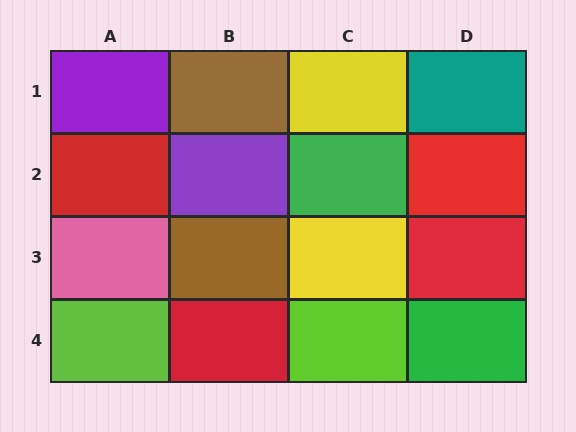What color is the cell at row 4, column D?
Green.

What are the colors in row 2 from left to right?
Red, purple, green, red.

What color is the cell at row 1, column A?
Purple.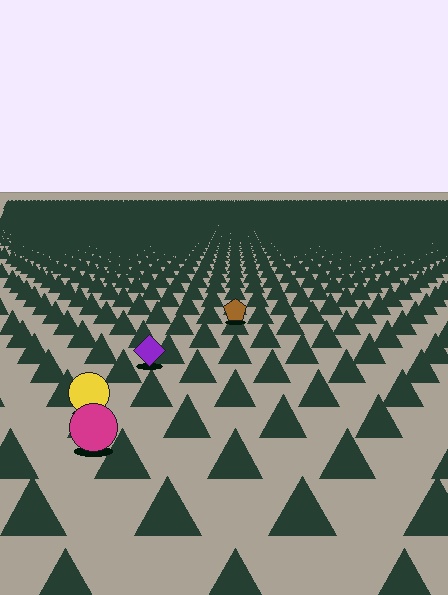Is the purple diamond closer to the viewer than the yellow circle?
No. The yellow circle is closer — you can tell from the texture gradient: the ground texture is coarser near it.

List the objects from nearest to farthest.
From nearest to farthest: the magenta circle, the yellow circle, the purple diamond, the brown pentagon.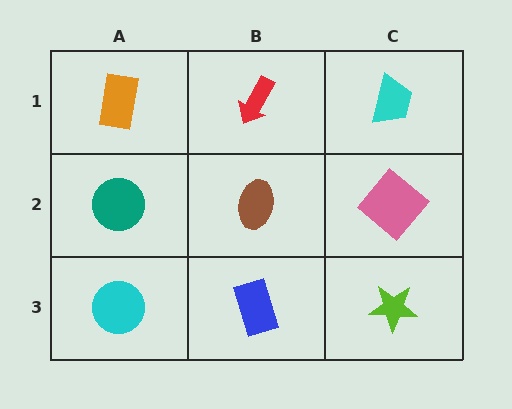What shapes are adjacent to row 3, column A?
A teal circle (row 2, column A), a blue rectangle (row 3, column B).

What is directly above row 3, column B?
A brown ellipse.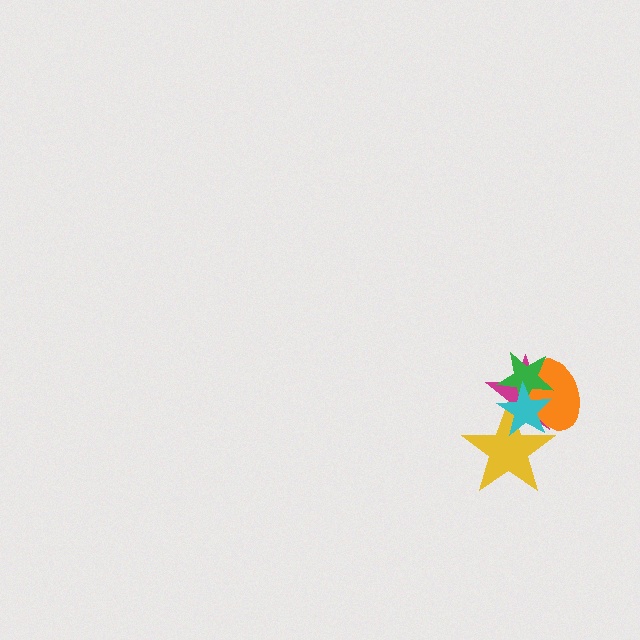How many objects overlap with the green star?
3 objects overlap with the green star.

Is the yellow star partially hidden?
Yes, it is partially covered by another shape.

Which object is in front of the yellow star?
The cyan star is in front of the yellow star.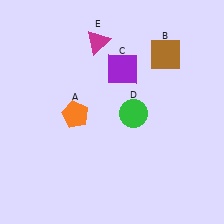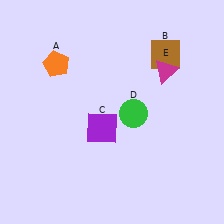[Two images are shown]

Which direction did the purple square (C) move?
The purple square (C) moved down.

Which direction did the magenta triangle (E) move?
The magenta triangle (E) moved right.